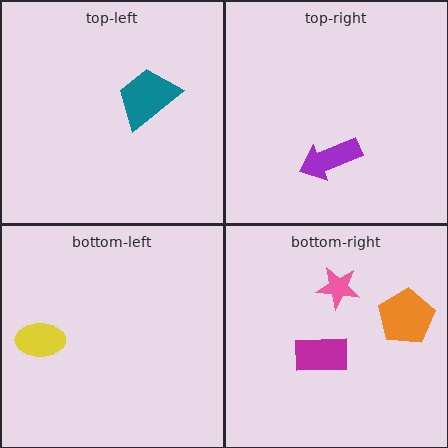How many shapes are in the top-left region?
1.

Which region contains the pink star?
The bottom-right region.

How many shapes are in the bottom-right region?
3.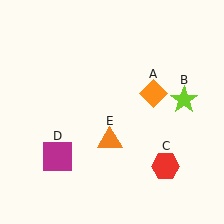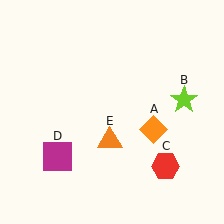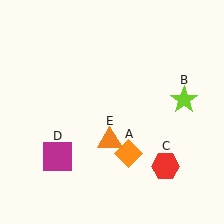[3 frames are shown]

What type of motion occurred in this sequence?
The orange diamond (object A) rotated clockwise around the center of the scene.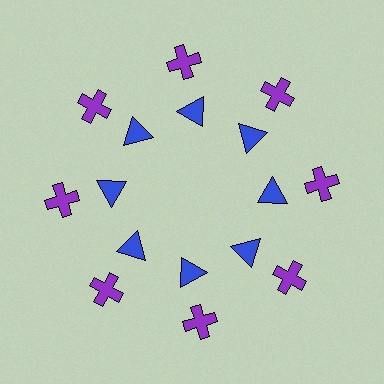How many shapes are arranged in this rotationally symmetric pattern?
There are 16 shapes, arranged in 8 groups of 2.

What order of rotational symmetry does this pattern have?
This pattern has 8-fold rotational symmetry.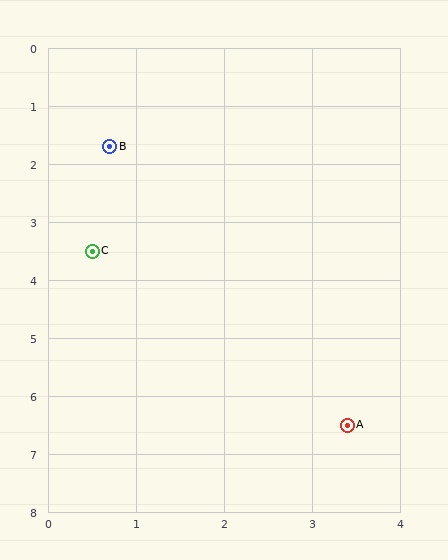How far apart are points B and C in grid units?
Points B and C are about 1.8 grid units apart.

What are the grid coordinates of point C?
Point C is at approximately (0.5, 3.5).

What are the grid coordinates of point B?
Point B is at approximately (0.7, 1.7).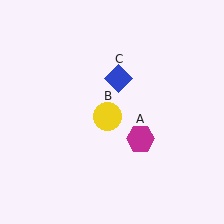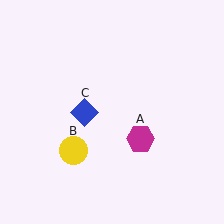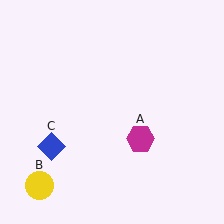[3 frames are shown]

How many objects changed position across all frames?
2 objects changed position: yellow circle (object B), blue diamond (object C).